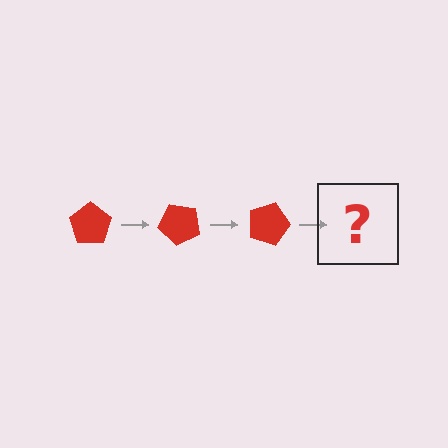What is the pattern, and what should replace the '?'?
The pattern is that the pentagon rotates 45 degrees each step. The '?' should be a red pentagon rotated 135 degrees.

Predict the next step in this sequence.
The next step is a red pentagon rotated 135 degrees.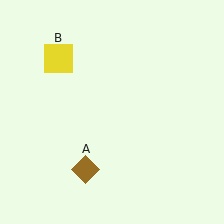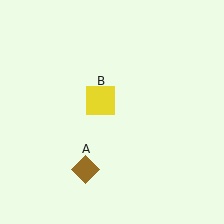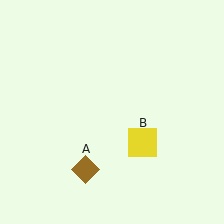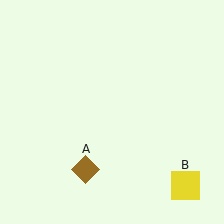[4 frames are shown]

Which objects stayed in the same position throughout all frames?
Brown diamond (object A) remained stationary.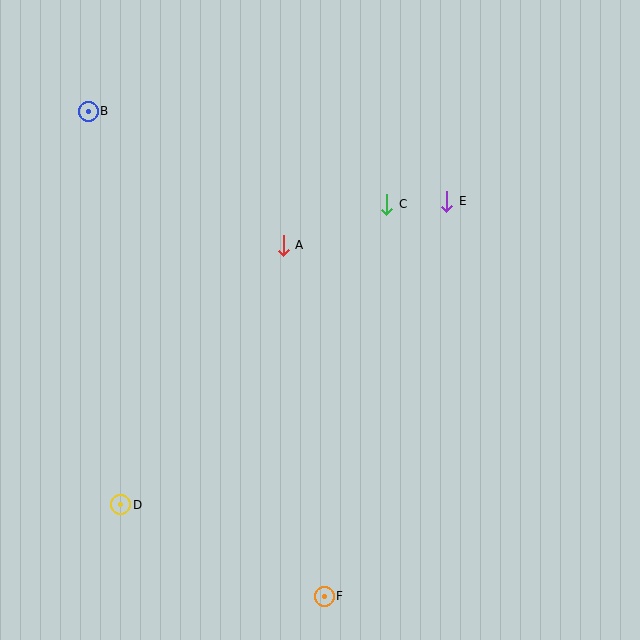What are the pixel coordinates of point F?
Point F is at (324, 596).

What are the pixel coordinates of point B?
Point B is at (88, 111).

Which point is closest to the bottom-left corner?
Point D is closest to the bottom-left corner.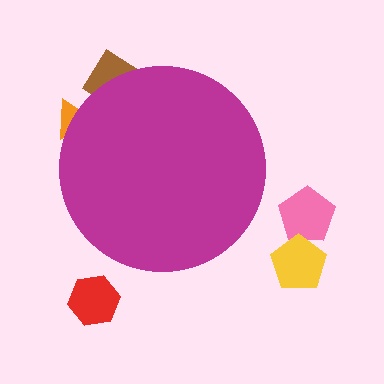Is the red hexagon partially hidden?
No, the red hexagon is fully visible.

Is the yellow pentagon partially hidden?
No, the yellow pentagon is fully visible.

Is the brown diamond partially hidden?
Yes, the brown diamond is partially hidden behind the magenta circle.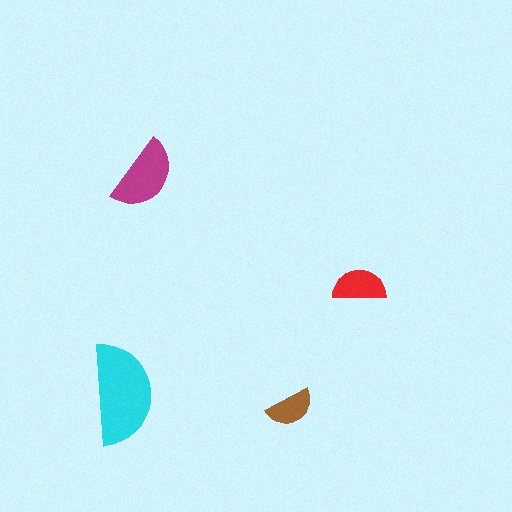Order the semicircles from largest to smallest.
the cyan one, the magenta one, the red one, the brown one.